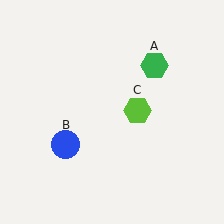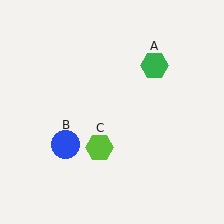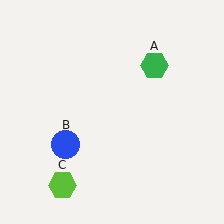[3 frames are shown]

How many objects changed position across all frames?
1 object changed position: lime hexagon (object C).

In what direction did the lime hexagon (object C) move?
The lime hexagon (object C) moved down and to the left.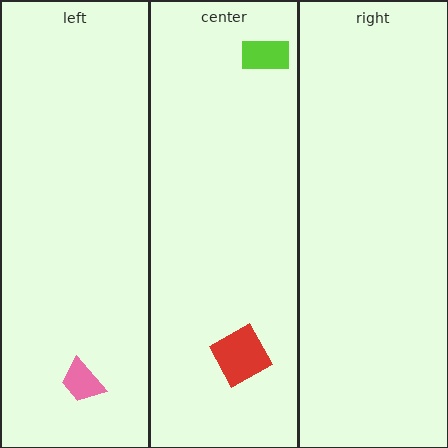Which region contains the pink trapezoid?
The left region.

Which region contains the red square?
The center region.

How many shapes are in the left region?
1.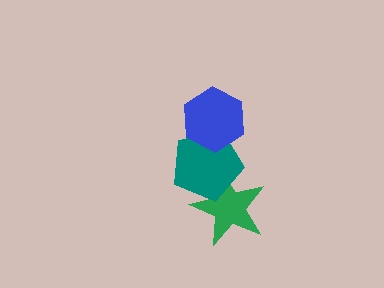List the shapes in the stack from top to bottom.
From top to bottom: the blue hexagon, the teal pentagon, the green star.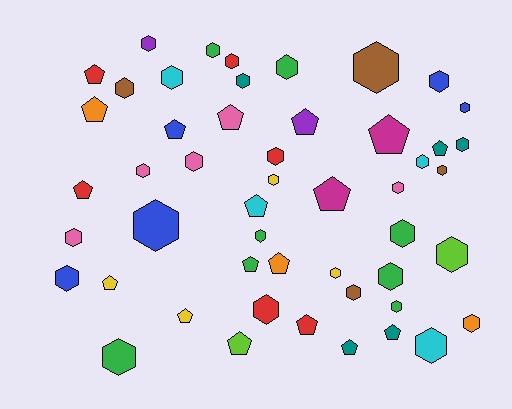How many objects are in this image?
There are 50 objects.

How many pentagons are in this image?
There are 18 pentagons.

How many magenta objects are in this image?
There are 2 magenta objects.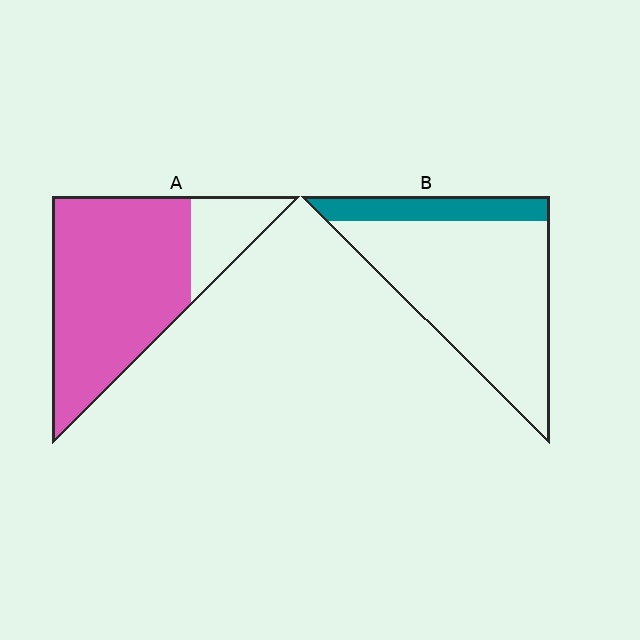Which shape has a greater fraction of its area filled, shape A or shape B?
Shape A.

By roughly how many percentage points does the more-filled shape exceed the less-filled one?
By roughly 60 percentage points (A over B).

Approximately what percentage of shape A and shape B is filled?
A is approximately 80% and B is approximately 20%.